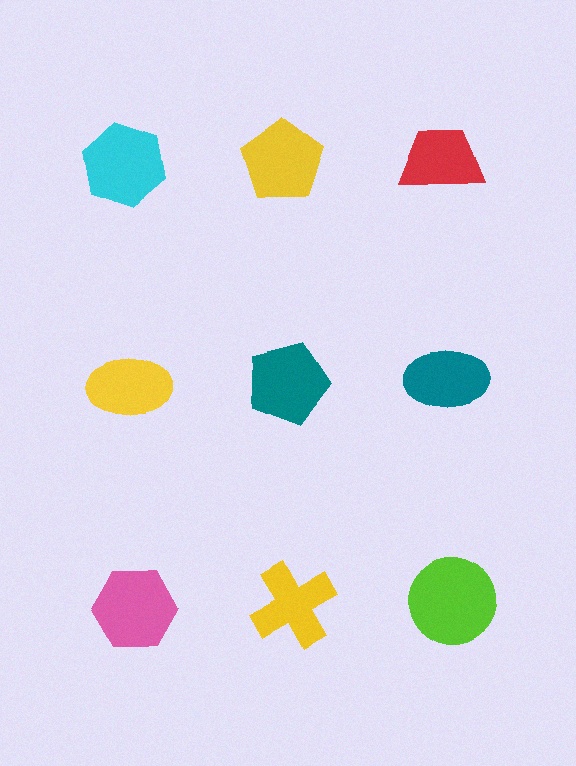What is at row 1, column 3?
A red trapezoid.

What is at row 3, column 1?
A pink hexagon.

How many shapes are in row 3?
3 shapes.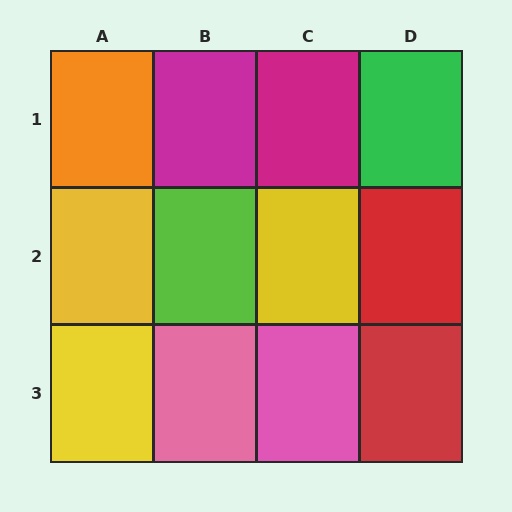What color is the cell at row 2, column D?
Red.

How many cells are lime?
1 cell is lime.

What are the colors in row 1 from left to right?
Orange, magenta, magenta, green.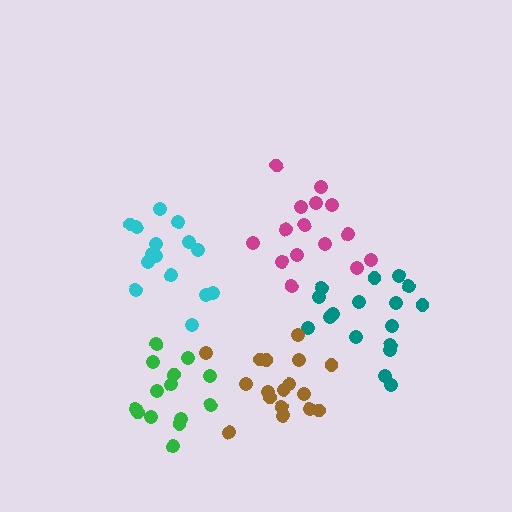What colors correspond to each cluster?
The clusters are colored: green, teal, magenta, cyan, brown.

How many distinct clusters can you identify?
There are 5 distinct clusters.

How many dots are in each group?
Group 1: 14 dots, Group 2: 17 dots, Group 3: 15 dots, Group 4: 15 dots, Group 5: 18 dots (79 total).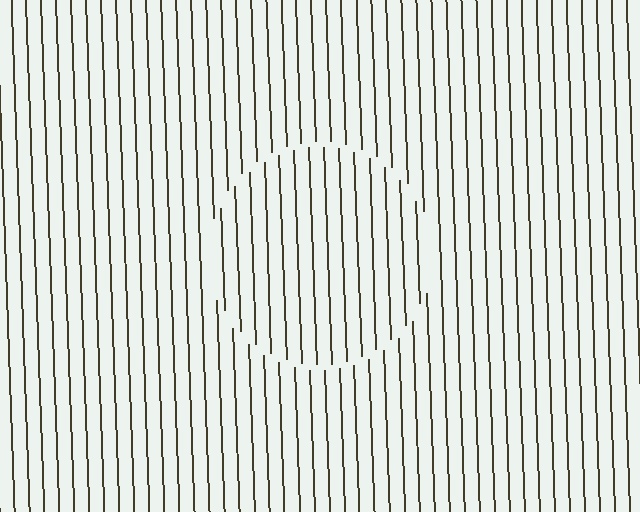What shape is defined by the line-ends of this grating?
An illusory circle. The interior of the shape contains the same grating, shifted by half a period — the contour is defined by the phase discontinuity where line-ends from the inner and outer gratings abut.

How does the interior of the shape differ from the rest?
The interior of the shape contains the same grating, shifted by half a period — the contour is defined by the phase discontinuity where line-ends from the inner and outer gratings abut.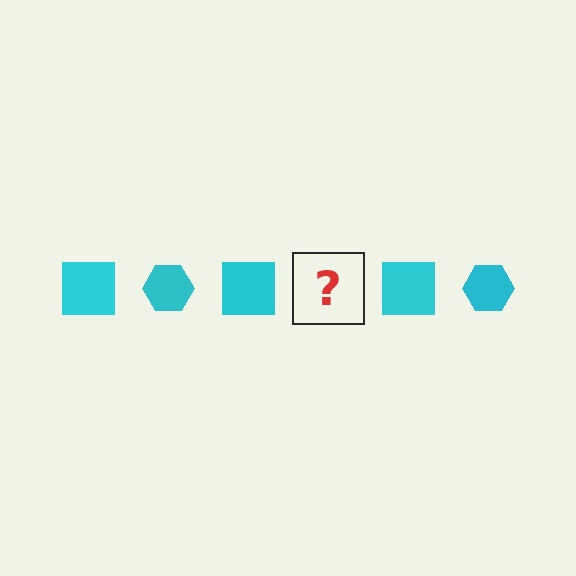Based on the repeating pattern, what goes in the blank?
The blank should be a cyan hexagon.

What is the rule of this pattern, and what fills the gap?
The rule is that the pattern cycles through square, hexagon shapes in cyan. The gap should be filled with a cyan hexagon.